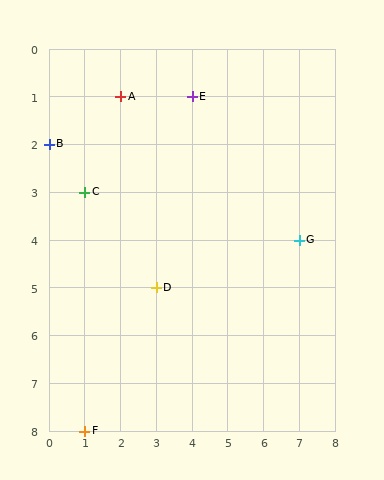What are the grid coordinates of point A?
Point A is at grid coordinates (2, 1).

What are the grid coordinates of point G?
Point G is at grid coordinates (7, 4).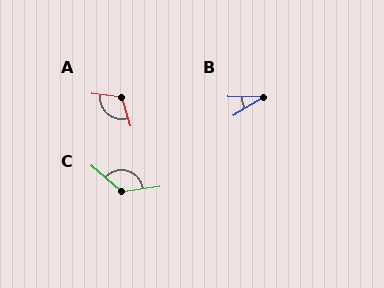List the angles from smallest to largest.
B (33°), A (113°), C (131°).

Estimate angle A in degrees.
Approximately 113 degrees.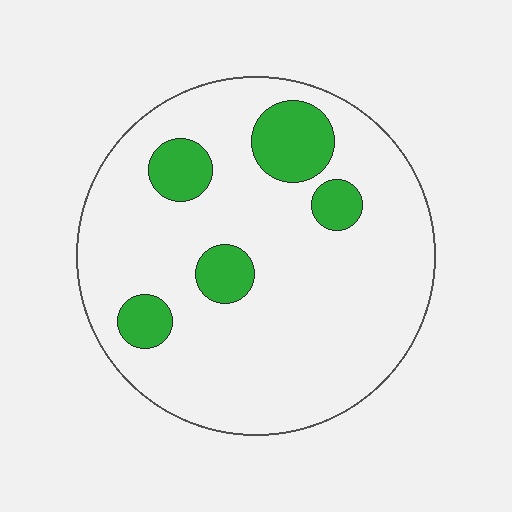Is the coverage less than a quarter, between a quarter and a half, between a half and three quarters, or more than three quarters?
Less than a quarter.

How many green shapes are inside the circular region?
5.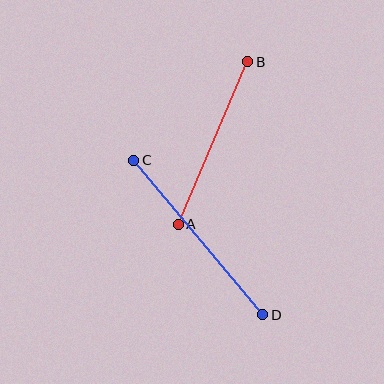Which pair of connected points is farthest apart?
Points C and D are farthest apart.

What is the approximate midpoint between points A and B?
The midpoint is at approximately (213, 143) pixels.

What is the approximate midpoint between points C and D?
The midpoint is at approximately (198, 237) pixels.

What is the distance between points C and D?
The distance is approximately 201 pixels.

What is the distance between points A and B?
The distance is approximately 177 pixels.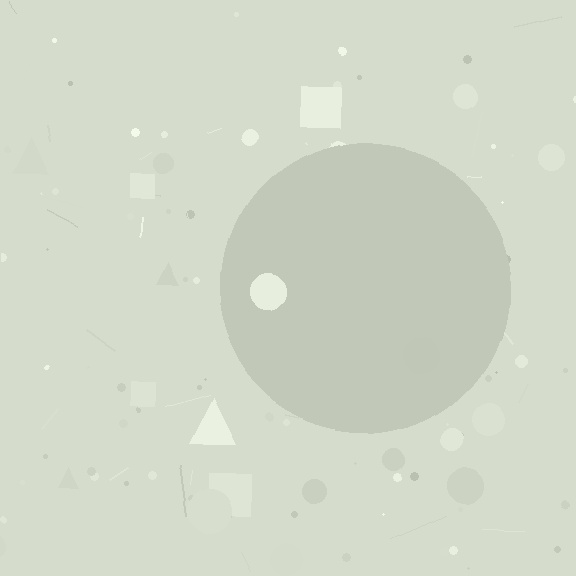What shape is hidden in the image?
A circle is hidden in the image.